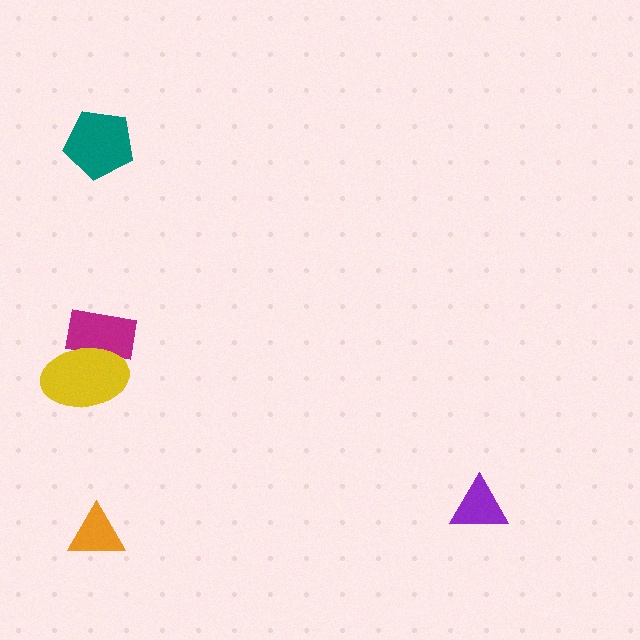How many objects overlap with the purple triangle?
0 objects overlap with the purple triangle.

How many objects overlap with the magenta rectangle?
1 object overlaps with the magenta rectangle.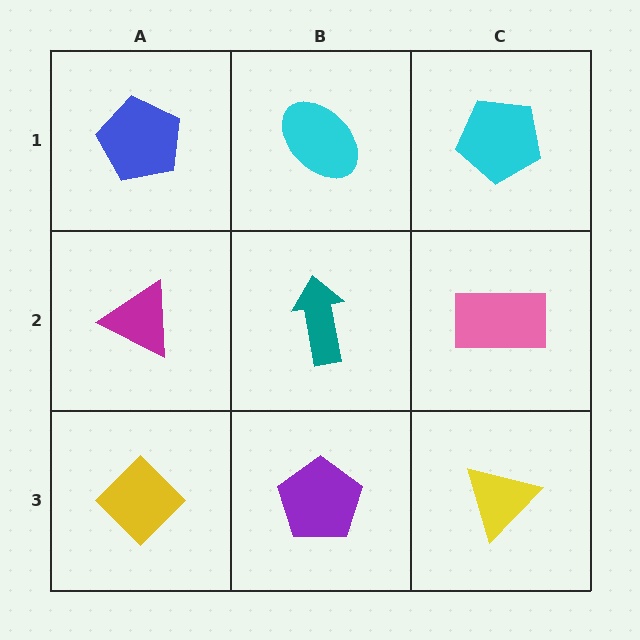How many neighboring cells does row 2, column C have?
3.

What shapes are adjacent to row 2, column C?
A cyan pentagon (row 1, column C), a yellow triangle (row 3, column C), a teal arrow (row 2, column B).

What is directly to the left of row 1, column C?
A cyan ellipse.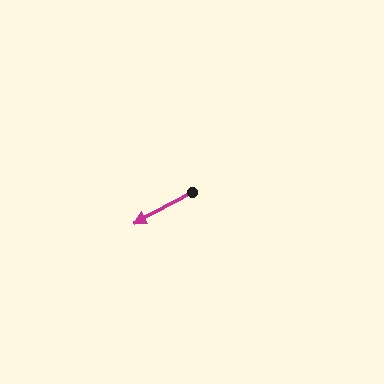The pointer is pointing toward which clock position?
Roughly 8 o'clock.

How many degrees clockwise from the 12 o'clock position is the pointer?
Approximately 242 degrees.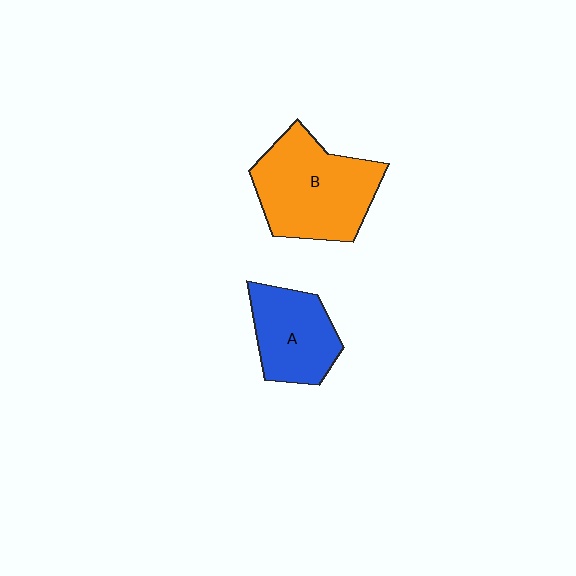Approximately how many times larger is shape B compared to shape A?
Approximately 1.5 times.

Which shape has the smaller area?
Shape A (blue).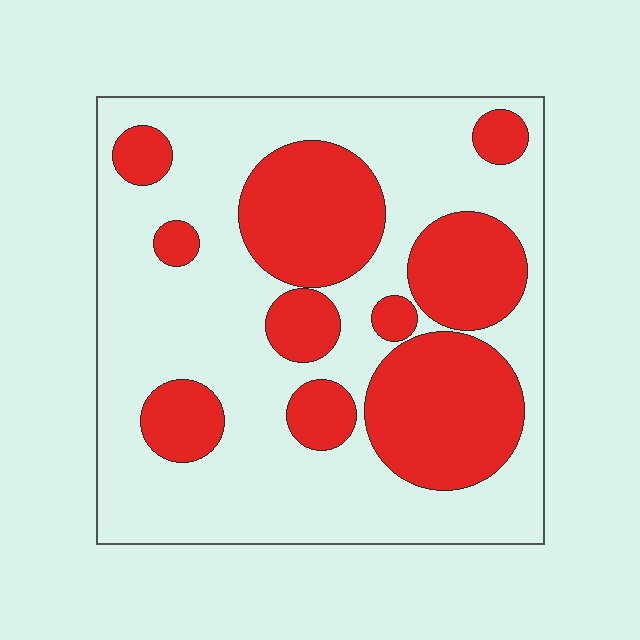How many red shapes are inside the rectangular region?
10.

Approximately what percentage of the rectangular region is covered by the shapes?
Approximately 35%.